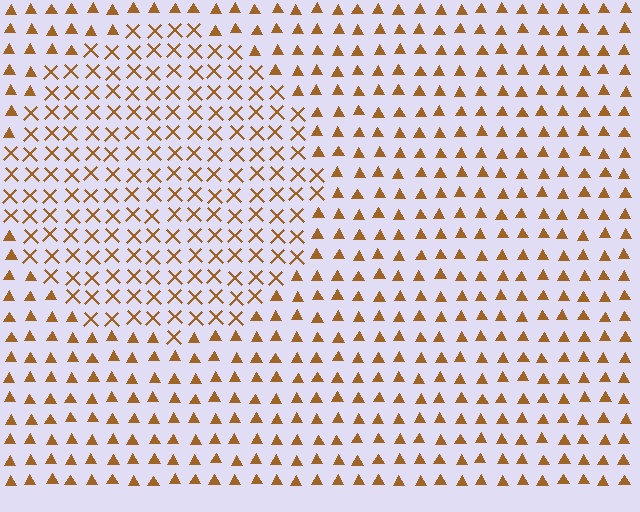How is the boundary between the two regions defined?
The boundary is defined by a change in element shape: X marks inside vs. triangles outside. All elements share the same color and spacing.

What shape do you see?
I see a circle.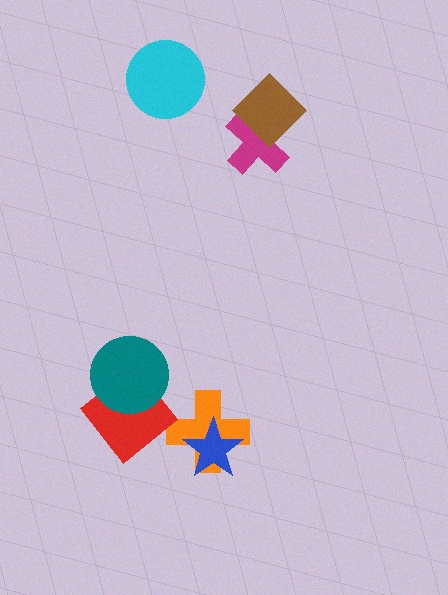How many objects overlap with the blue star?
1 object overlaps with the blue star.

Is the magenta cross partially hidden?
Yes, it is partially covered by another shape.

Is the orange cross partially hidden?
Yes, it is partially covered by another shape.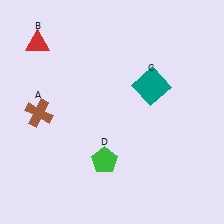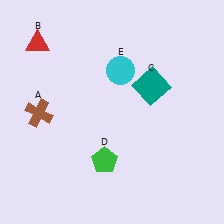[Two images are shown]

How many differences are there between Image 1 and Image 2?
There is 1 difference between the two images.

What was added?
A cyan circle (E) was added in Image 2.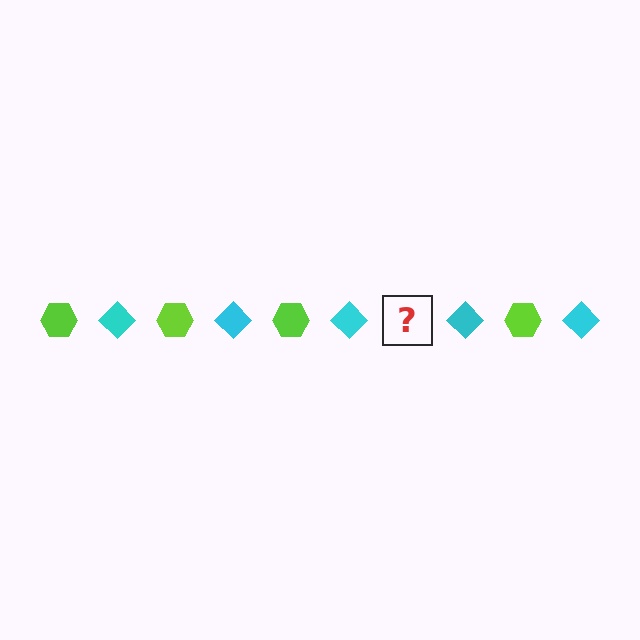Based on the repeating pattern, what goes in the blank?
The blank should be a lime hexagon.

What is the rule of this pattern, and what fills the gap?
The rule is that the pattern alternates between lime hexagon and cyan diamond. The gap should be filled with a lime hexagon.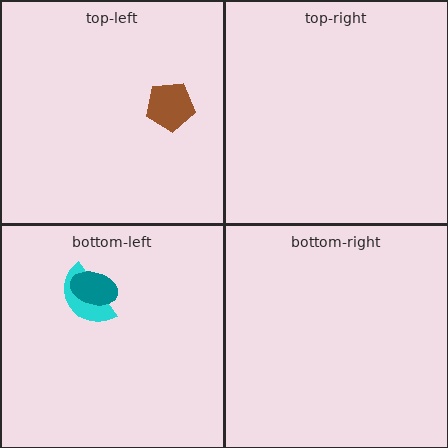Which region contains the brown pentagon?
The top-left region.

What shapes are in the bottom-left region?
The cyan semicircle, the teal ellipse.